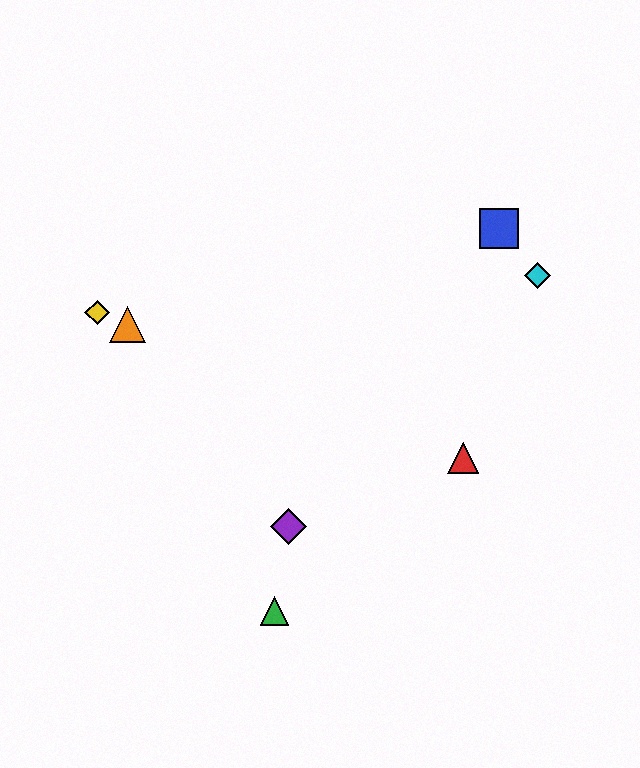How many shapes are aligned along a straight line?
3 shapes (the red triangle, the yellow diamond, the orange triangle) are aligned along a straight line.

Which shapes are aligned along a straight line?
The red triangle, the yellow diamond, the orange triangle are aligned along a straight line.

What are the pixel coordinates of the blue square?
The blue square is at (499, 229).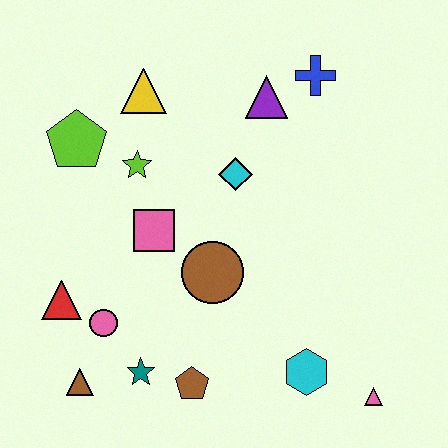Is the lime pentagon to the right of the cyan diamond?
No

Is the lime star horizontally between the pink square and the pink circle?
Yes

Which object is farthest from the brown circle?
The blue cross is farthest from the brown circle.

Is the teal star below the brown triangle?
No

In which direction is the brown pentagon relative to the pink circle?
The brown pentagon is to the right of the pink circle.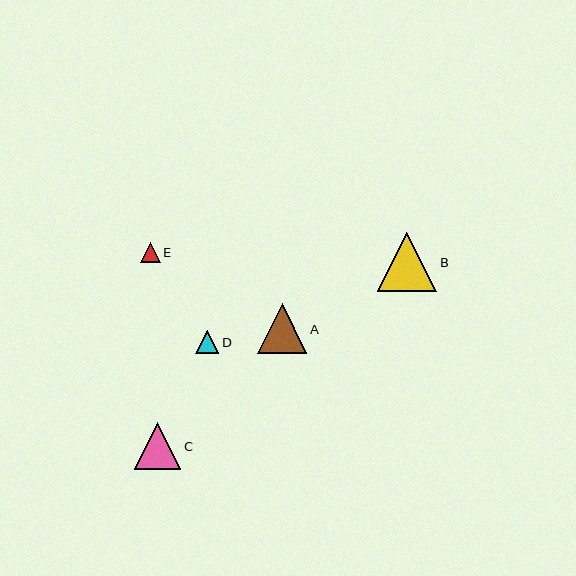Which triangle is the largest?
Triangle B is the largest with a size of approximately 60 pixels.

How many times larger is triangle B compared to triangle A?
Triangle B is approximately 1.2 times the size of triangle A.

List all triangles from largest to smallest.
From largest to smallest: B, A, C, D, E.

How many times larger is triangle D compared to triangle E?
Triangle D is approximately 1.2 times the size of triangle E.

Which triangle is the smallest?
Triangle E is the smallest with a size of approximately 20 pixels.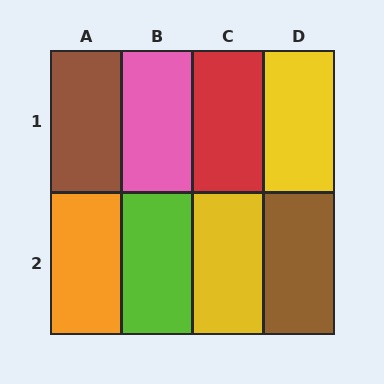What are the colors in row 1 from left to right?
Brown, pink, red, yellow.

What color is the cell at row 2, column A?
Orange.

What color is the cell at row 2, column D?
Brown.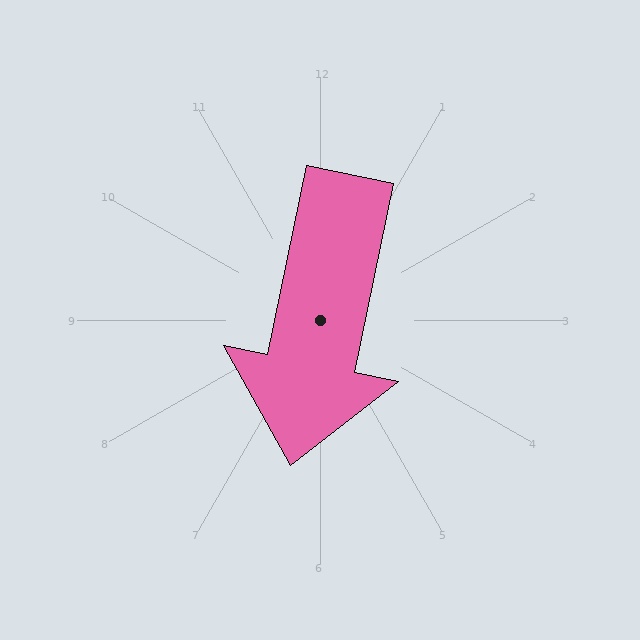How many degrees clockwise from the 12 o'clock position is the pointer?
Approximately 192 degrees.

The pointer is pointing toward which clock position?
Roughly 6 o'clock.